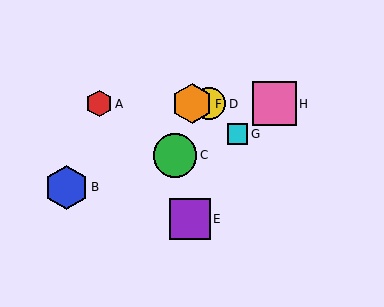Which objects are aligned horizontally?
Objects A, D, F, H are aligned horizontally.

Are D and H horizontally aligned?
Yes, both are at y≈104.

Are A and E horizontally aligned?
No, A is at y≈104 and E is at y≈219.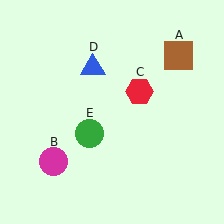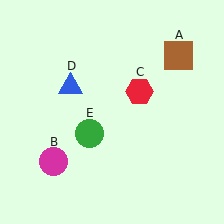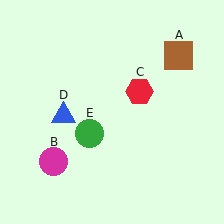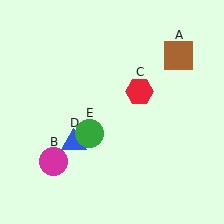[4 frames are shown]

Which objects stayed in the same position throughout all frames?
Brown square (object A) and magenta circle (object B) and red hexagon (object C) and green circle (object E) remained stationary.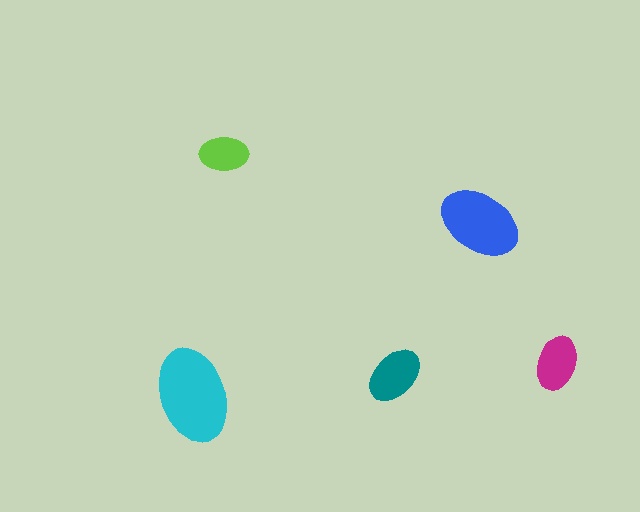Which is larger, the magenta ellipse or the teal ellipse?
The teal one.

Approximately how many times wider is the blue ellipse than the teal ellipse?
About 1.5 times wider.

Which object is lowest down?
The cyan ellipse is bottommost.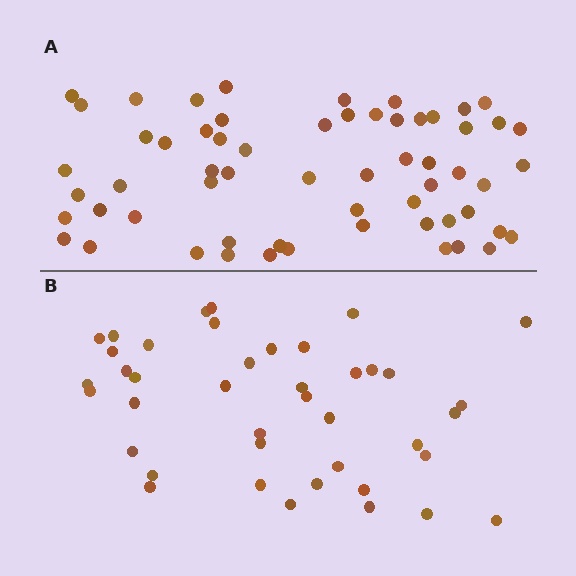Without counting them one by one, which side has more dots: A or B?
Region A (the top region) has more dots.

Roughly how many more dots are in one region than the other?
Region A has approximately 20 more dots than region B.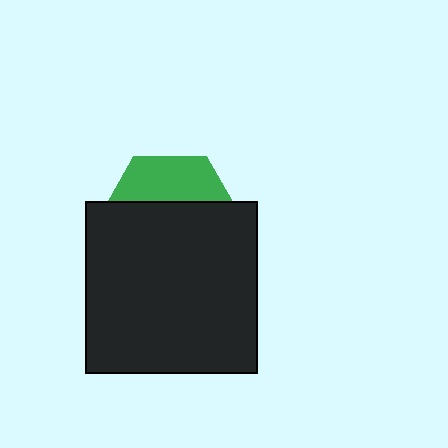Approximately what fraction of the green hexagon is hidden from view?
Roughly 68% of the green hexagon is hidden behind the black square.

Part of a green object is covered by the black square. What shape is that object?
It is a hexagon.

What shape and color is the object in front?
The object in front is a black square.